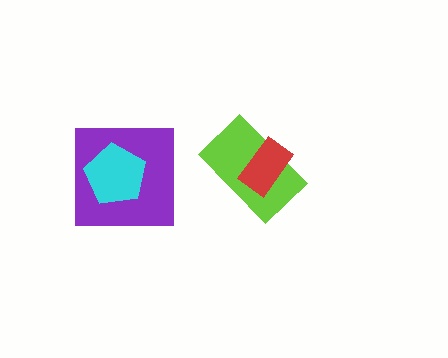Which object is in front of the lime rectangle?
The red rectangle is in front of the lime rectangle.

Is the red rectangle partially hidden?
No, no other shape covers it.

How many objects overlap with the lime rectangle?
1 object overlaps with the lime rectangle.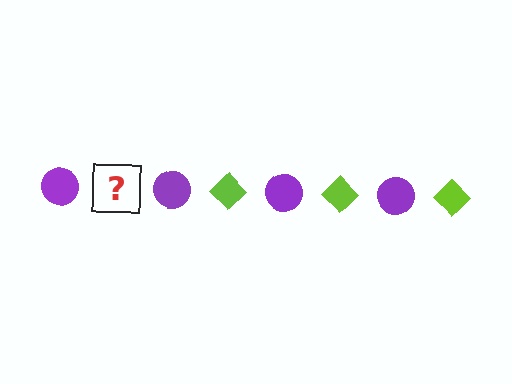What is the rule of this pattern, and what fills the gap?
The rule is that the pattern alternates between purple circle and lime diamond. The gap should be filled with a lime diamond.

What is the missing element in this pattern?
The missing element is a lime diamond.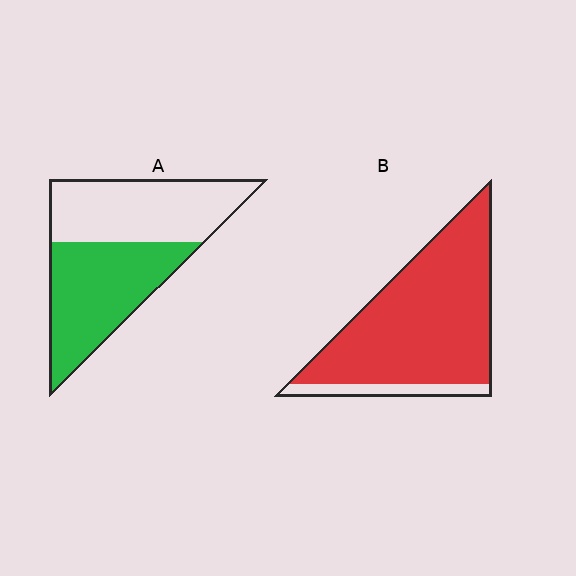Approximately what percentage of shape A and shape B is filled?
A is approximately 50% and B is approximately 90%.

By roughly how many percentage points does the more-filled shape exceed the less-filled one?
By roughly 40 percentage points (B over A).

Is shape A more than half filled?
Roughly half.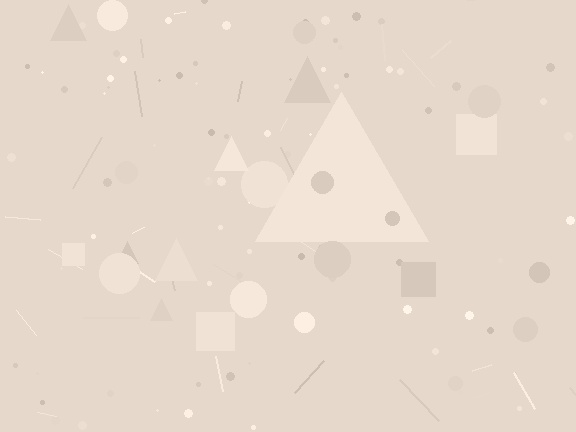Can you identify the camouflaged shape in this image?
The camouflaged shape is a triangle.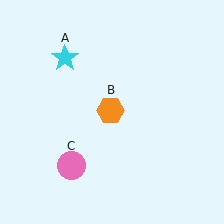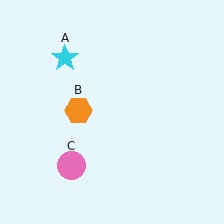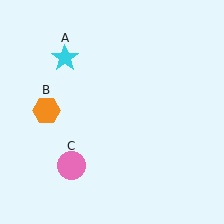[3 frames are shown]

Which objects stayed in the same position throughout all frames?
Cyan star (object A) and pink circle (object C) remained stationary.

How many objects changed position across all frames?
1 object changed position: orange hexagon (object B).